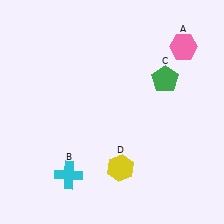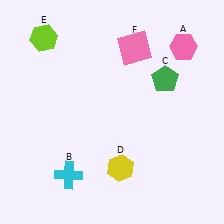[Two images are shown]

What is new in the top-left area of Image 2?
A lime hexagon (E) was added in the top-left area of Image 2.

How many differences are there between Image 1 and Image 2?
There are 2 differences between the two images.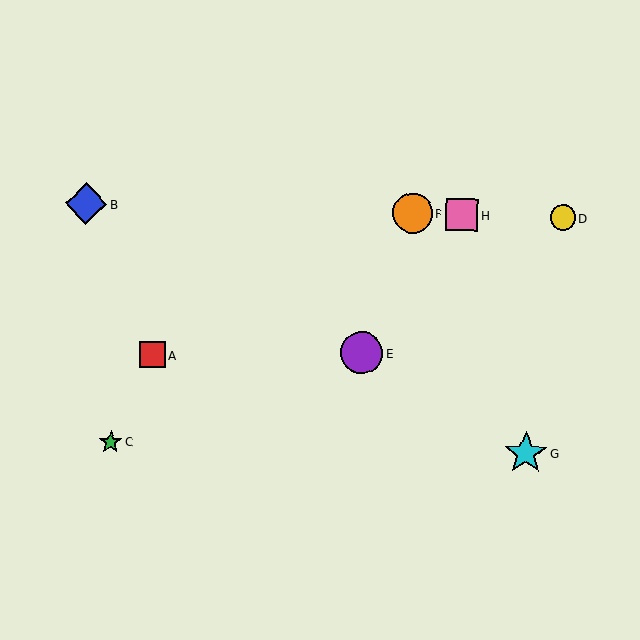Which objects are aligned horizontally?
Objects B, D, F, H are aligned horizontally.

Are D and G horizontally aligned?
No, D is at y≈218 and G is at y≈453.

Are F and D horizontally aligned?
Yes, both are at y≈213.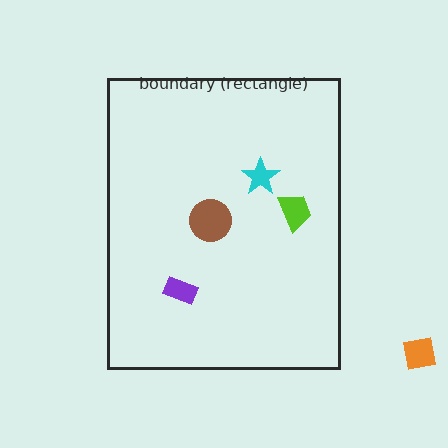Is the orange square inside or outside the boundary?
Outside.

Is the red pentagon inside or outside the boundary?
Inside.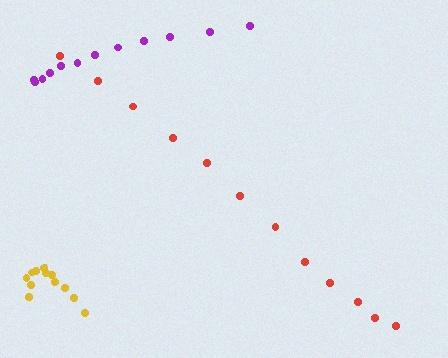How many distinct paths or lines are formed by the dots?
There are 3 distinct paths.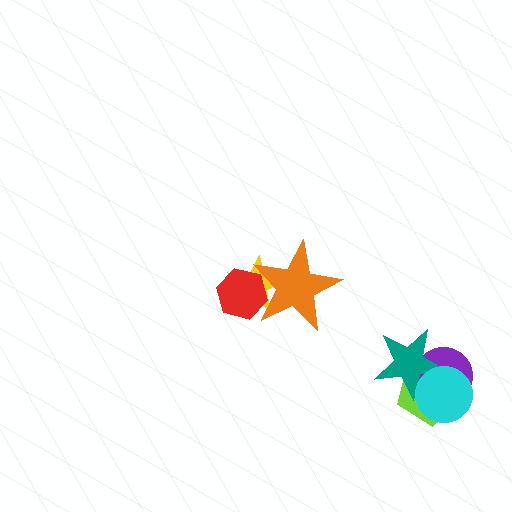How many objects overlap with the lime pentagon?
3 objects overlap with the lime pentagon.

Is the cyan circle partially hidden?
No, no other shape covers it.